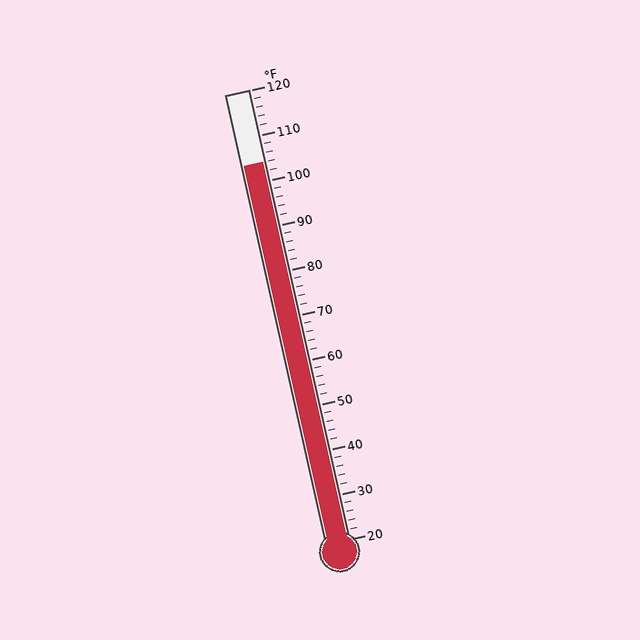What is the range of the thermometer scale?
The thermometer scale ranges from 20°F to 120°F.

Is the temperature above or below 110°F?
The temperature is below 110°F.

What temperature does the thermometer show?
The thermometer shows approximately 104°F.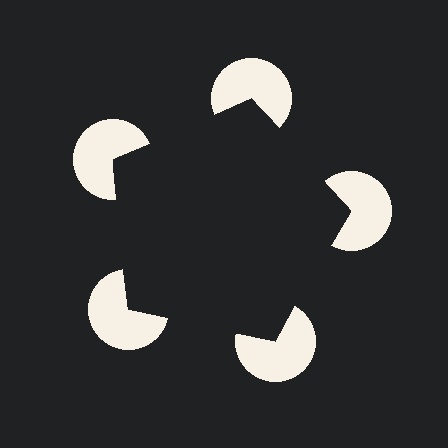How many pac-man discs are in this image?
There are 5 — one at each vertex of the illusory pentagon.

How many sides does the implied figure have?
5 sides.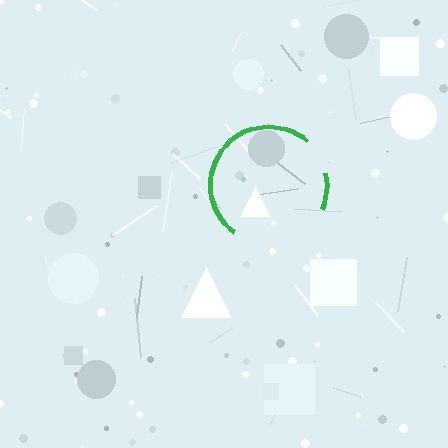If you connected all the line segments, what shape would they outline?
They would outline a circle.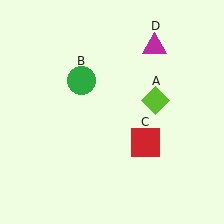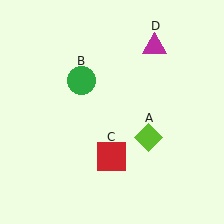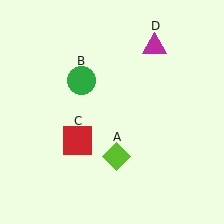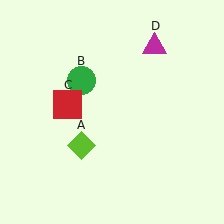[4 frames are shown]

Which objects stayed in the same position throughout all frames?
Green circle (object B) and magenta triangle (object D) remained stationary.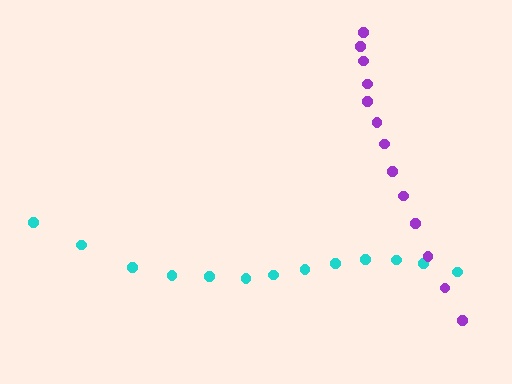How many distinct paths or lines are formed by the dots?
There are 2 distinct paths.